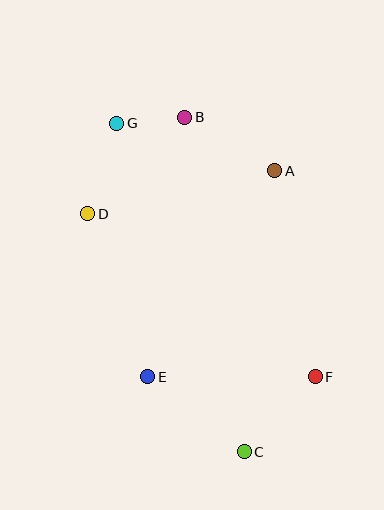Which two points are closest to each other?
Points B and G are closest to each other.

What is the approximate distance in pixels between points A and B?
The distance between A and B is approximately 105 pixels.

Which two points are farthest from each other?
Points C and G are farthest from each other.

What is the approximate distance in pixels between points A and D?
The distance between A and D is approximately 192 pixels.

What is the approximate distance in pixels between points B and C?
The distance between B and C is approximately 340 pixels.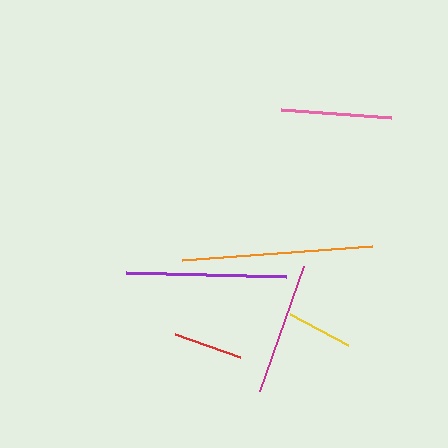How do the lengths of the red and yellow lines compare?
The red and yellow lines are approximately the same length.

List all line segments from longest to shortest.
From longest to shortest: orange, purple, magenta, pink, red, yellow.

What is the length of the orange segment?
The orange segment is approximately 191 pixels long.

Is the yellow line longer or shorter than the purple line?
The purple line is longer than the yellow line.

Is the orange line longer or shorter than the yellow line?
The orange line is longer than the yellow line.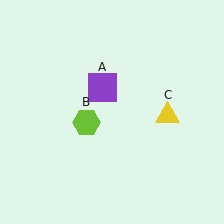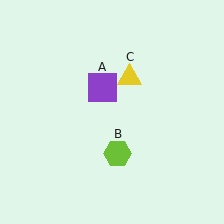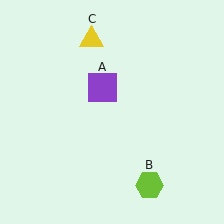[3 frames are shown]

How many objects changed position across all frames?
2 objects changed position: lime hexagon (object B), yellow triangle (object C).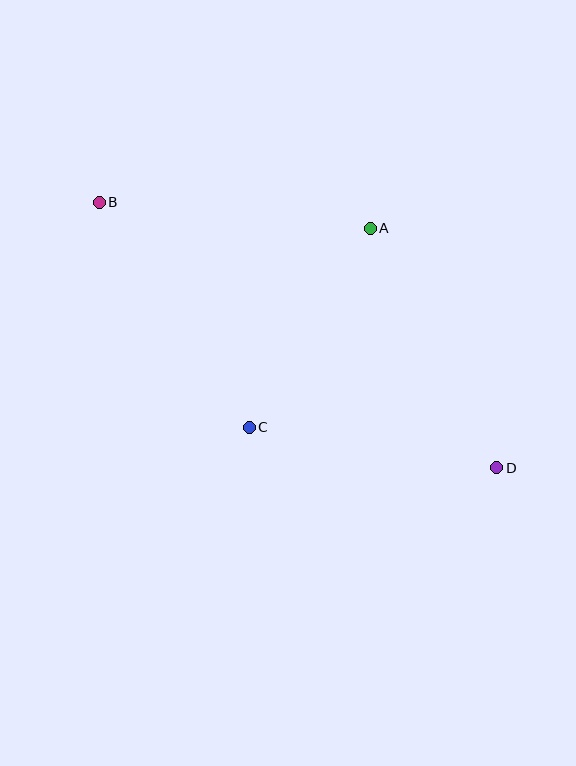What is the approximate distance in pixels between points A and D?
The distance between A and D is approximately 271 pixels.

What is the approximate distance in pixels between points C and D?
The distance between C and D is approximately 251 pixels.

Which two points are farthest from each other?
Points B and D are farthest from each other.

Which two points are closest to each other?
Points A and C are closest to each other.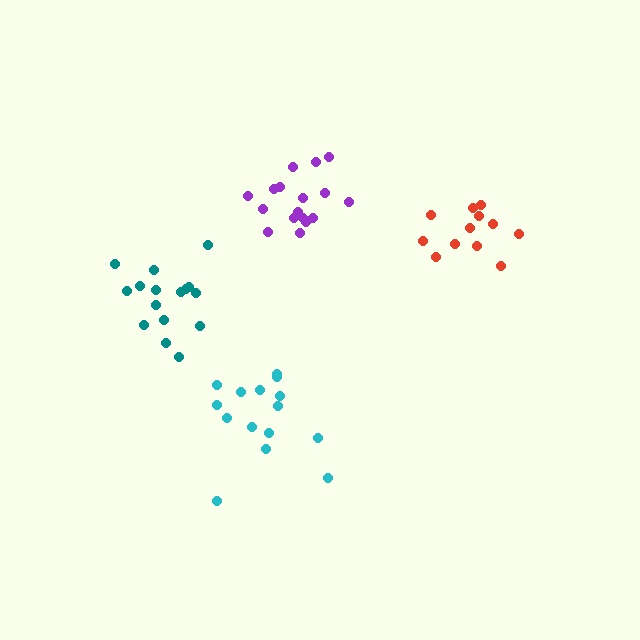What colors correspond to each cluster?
The clusters are colored: cyan, purple, red, teal.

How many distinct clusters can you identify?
There are 4 distinct clusters.